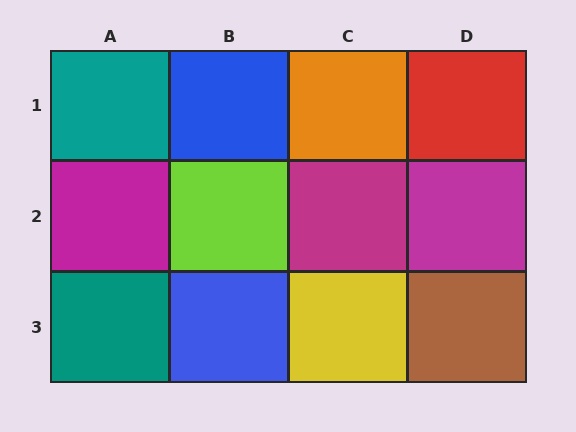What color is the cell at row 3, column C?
Yellow.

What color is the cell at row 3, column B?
Blue.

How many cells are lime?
1 cell is lime.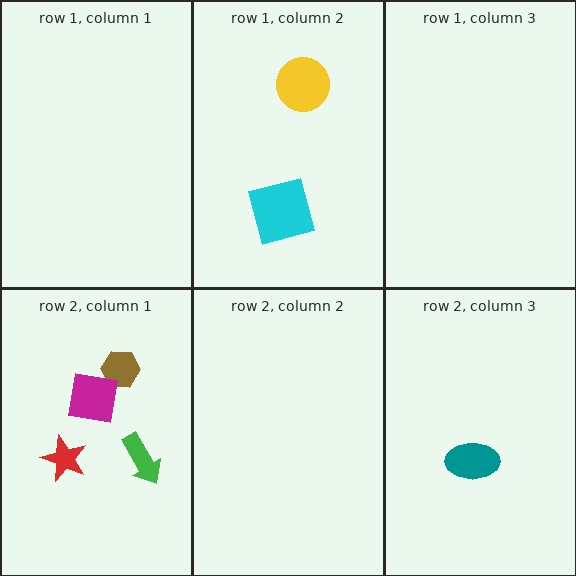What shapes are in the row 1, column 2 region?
The yellow circle, the cyan square.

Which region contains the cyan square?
The row 1, column 2 region.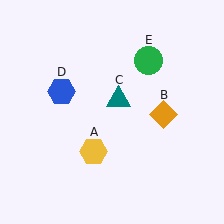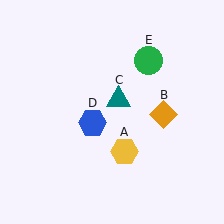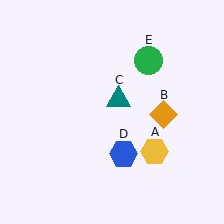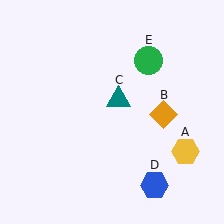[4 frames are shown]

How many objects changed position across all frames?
2 objects changed position: yellow hexagon (object A), blue hexagon (object D).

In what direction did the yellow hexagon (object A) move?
The yellow hexagon (object A) moved right.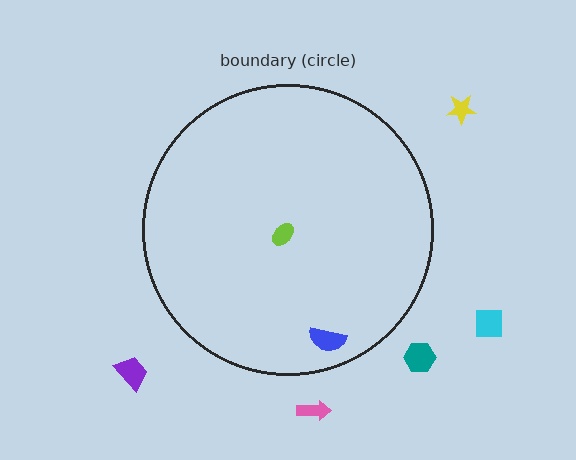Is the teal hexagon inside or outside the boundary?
Outside.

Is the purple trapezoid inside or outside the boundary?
Outside.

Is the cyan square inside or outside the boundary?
Outside.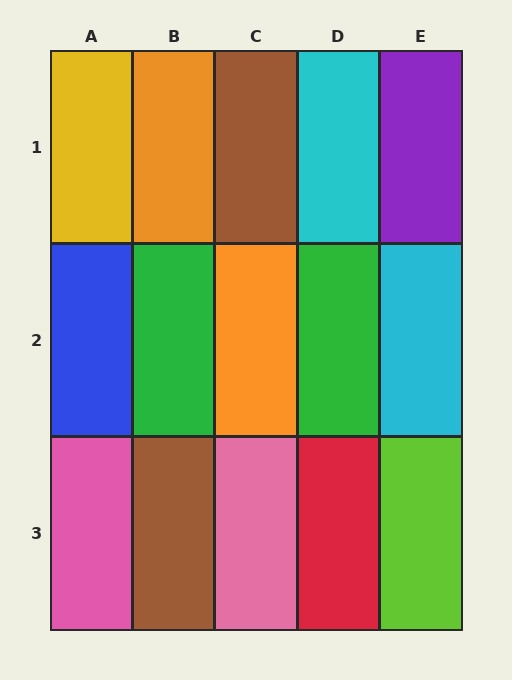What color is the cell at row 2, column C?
Orange.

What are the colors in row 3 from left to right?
Pink, brown, pink, red, lime.